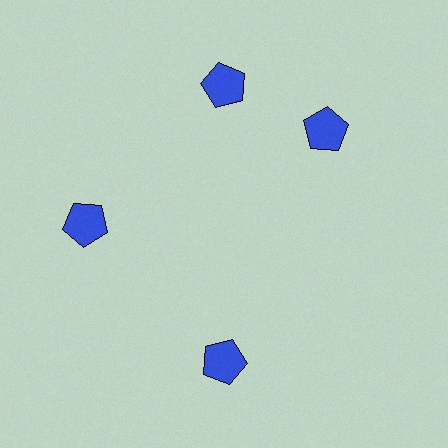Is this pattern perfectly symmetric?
No. The 4 blue pentagons are arranged in a ring, but one element near the 3 o'clock position is rotated out of alignment along the ring, breaking the 4-fold rotational symmetry.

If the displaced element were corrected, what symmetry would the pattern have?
It would have 4-fold rotational symmetry — the pattern would map onto itself every 90 degrees.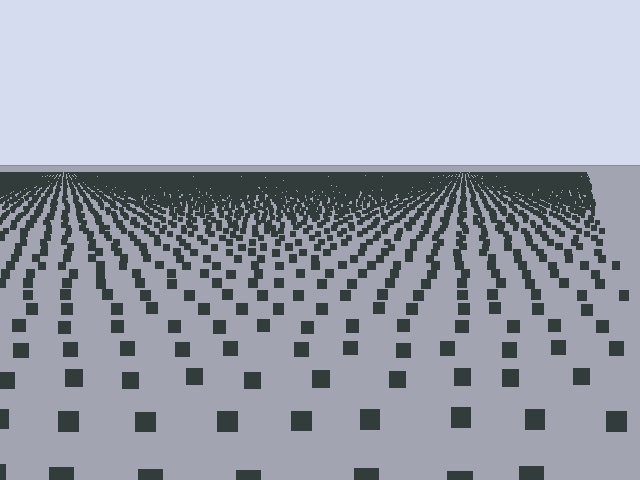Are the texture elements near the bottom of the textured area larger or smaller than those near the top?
Larger. Near the bottom, elements are closer to the viewer and appear at a bigger on-screen size.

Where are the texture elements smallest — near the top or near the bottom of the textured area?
Near the top.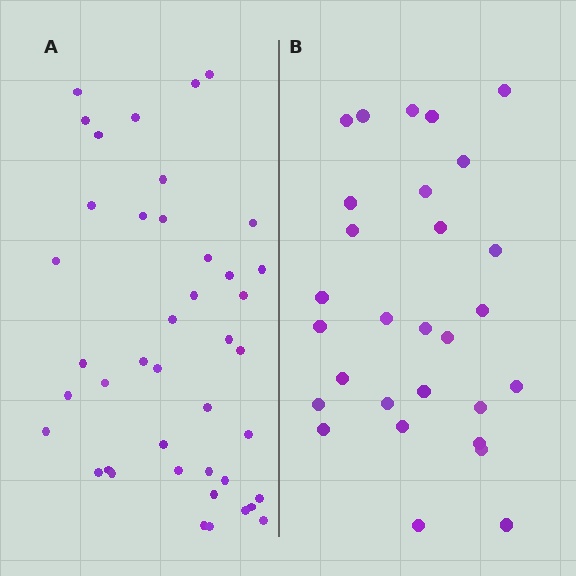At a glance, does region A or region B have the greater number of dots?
Region A (the left region) has more dots.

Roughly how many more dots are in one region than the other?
Region A has approximately 15 more dots than region B.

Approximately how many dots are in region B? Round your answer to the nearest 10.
About 30 dots. (The exact count is 29, which rounds to 30.)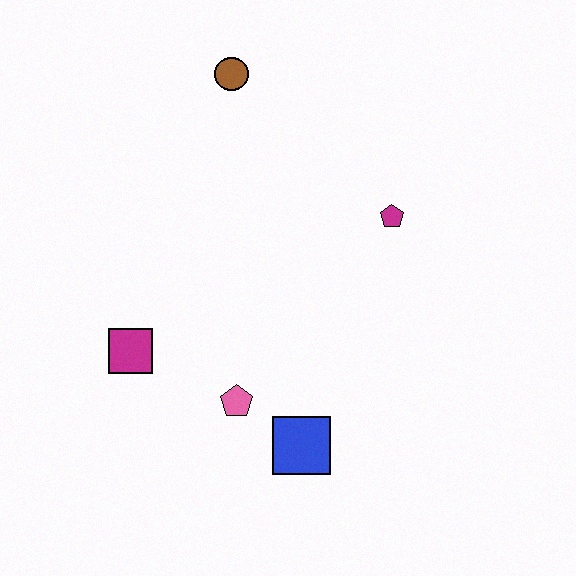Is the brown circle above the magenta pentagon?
Yes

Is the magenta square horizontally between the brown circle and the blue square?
No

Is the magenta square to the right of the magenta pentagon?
No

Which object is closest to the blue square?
The pink pentagon is closest to the blue square.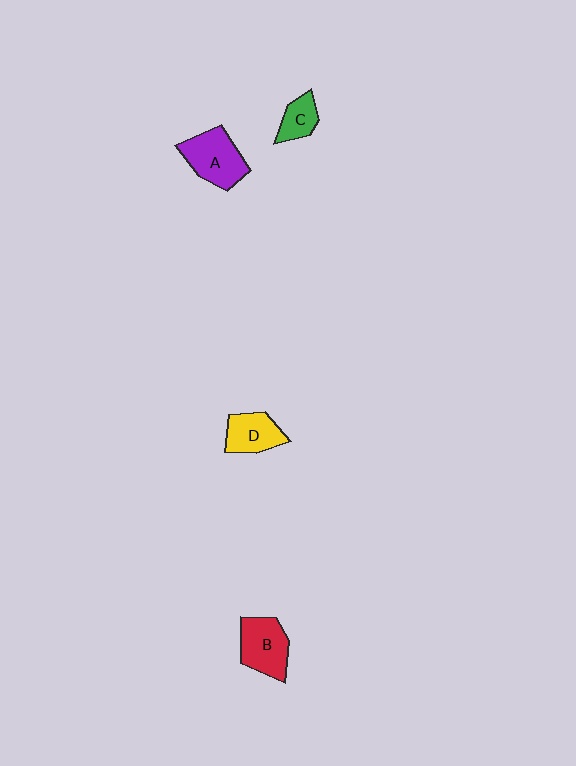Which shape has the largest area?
Shape A (purple).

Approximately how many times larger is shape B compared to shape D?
Approximately 1.3 times.